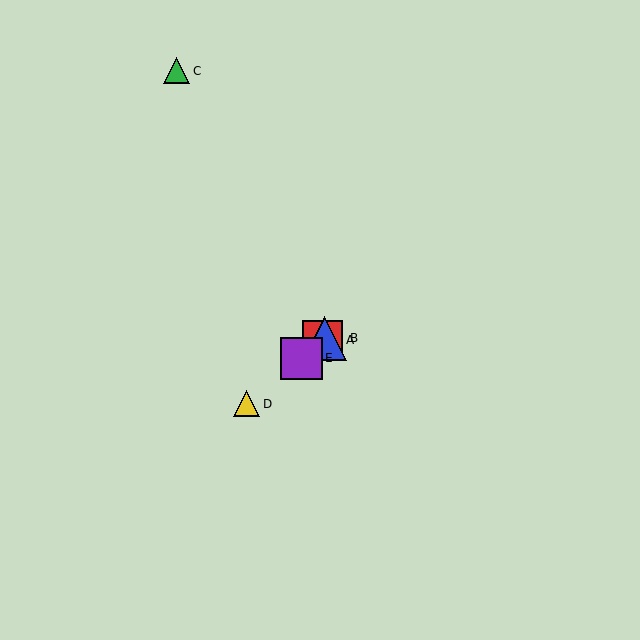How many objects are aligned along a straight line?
4 objects (A, B, D, E) are aligned along a straight line.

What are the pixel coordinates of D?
Object D is at (247, 404).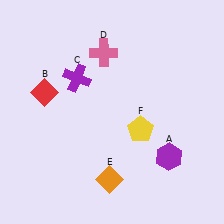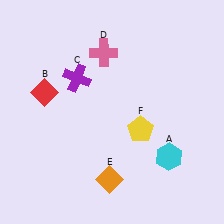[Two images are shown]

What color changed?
The hexagon (A) changed from purple in Image 1 to cyan in Image 2.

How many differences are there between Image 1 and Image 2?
There is 1 difference between the two images.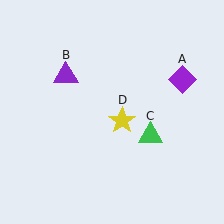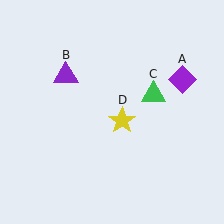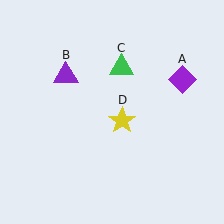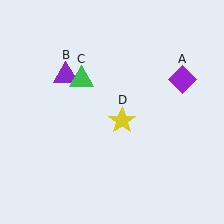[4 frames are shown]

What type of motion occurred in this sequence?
The green triangle (object C) rotated counterclockwise around the center of the scene.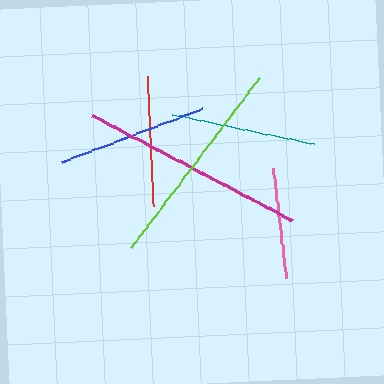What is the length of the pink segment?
The pink segment is approximately 110 pixels long.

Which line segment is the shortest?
The pink line is the shortest at approximately 110 pixels.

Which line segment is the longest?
The magenta line is the longest at approximately 225 pixels.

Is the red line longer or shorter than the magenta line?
The magenta line is longer than the red line.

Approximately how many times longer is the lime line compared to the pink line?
The lime line is approximately 1.9 times the length of the pink line.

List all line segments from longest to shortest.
From longest to shortest: magenta, lime, blue, teal, red, pink.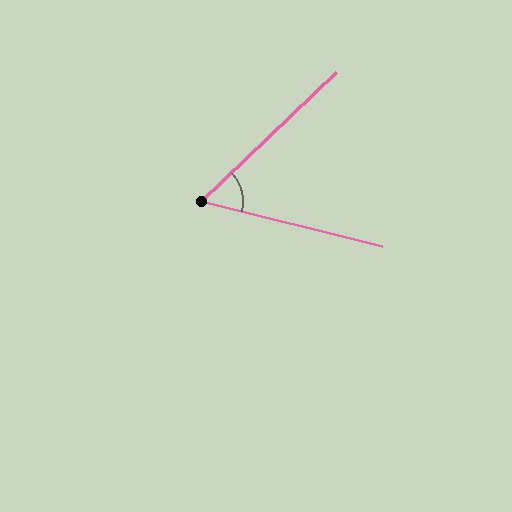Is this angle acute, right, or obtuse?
It is acute.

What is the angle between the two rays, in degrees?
Approximately 58 degrees.